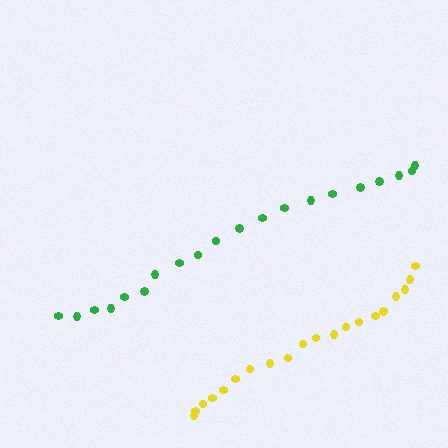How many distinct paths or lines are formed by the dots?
There are 2 distinct paths.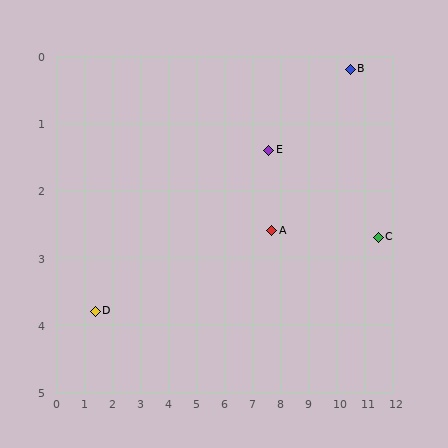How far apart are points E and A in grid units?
Points E and A are about 1.2 grid units apart.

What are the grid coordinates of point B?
Point B is at approximately (10.5, 0.2).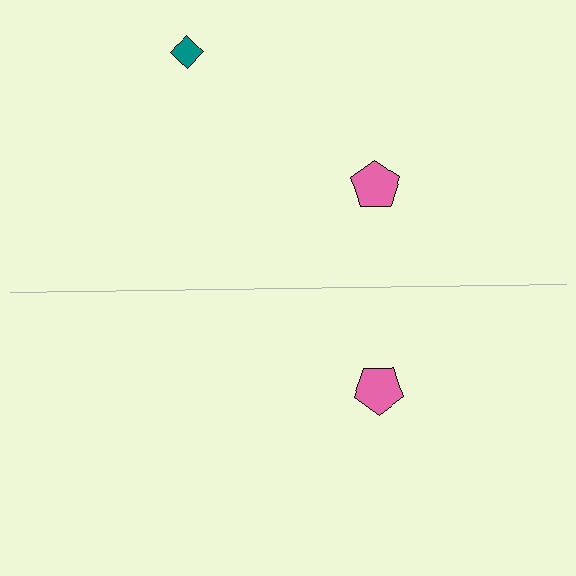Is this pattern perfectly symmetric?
No, the pattern is not perfectly symmetric. A teal diamond is missing from the bottom side.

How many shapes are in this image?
There are 3 shapes in this image.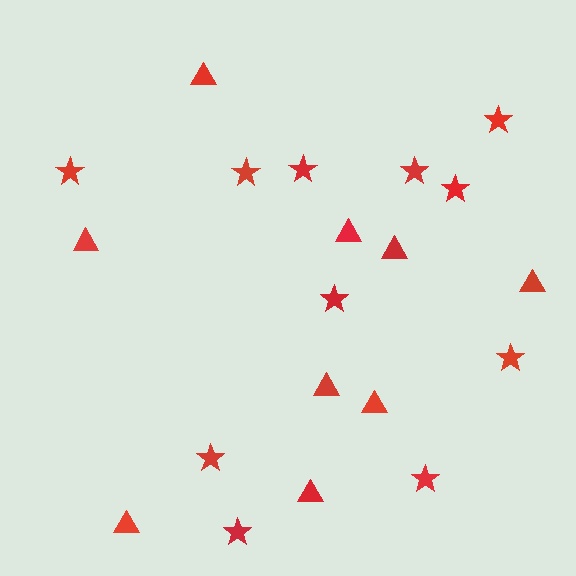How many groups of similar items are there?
There are 2 groups: one group of triangles (9) and one group of stars (11).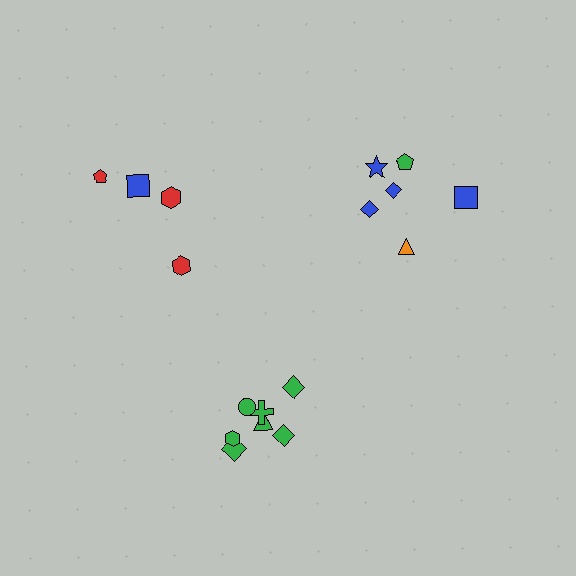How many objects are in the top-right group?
There are 6 objects.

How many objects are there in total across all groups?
There are 17 objects.